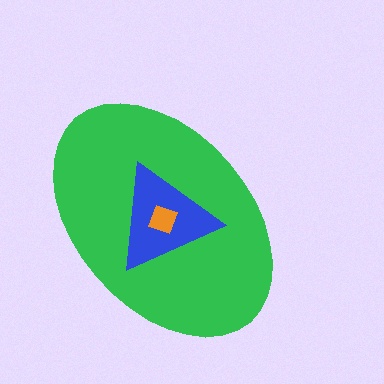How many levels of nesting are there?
3.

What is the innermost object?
The orange diamond.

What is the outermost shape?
The green ellipse.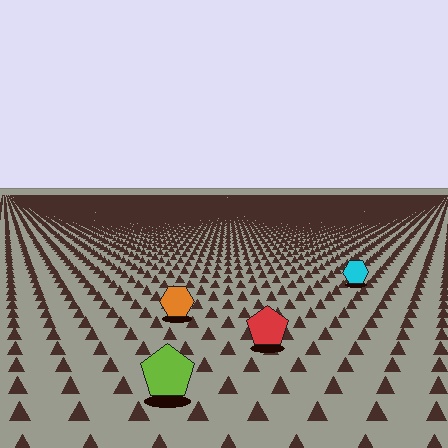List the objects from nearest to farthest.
From nearest to farthest: the lime pentagon, the red pentagon, the orange hexagon, the cyan hexagon.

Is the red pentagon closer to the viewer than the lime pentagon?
No. The lime pentagon is closer — you can tell from the texture gradient: the ground texture is coarser near it.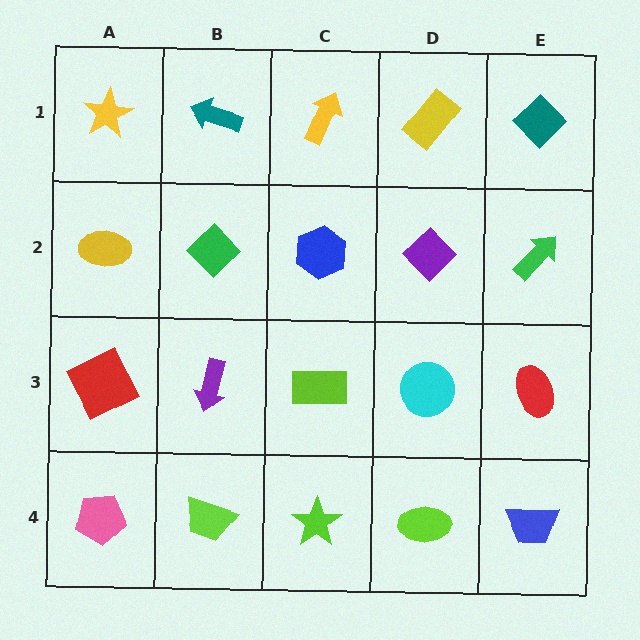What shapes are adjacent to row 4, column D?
A cyan circle (row 3, column D), a lime star (row 4, column C), a blue trapezoid (row 4, column E).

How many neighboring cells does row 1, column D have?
3.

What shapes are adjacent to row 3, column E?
A green arrow (row 2, column E), a blue trapezoid (row 4, column E), a cyan circle (row 3, column D).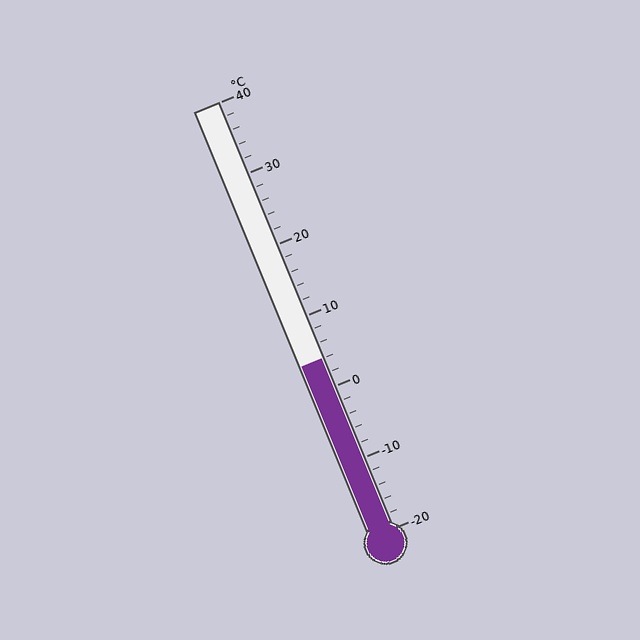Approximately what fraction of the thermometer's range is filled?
The thermometer is filled to approximately 40% of its range.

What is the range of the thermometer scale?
The thermometer scale ranges from -20°C to 40°C.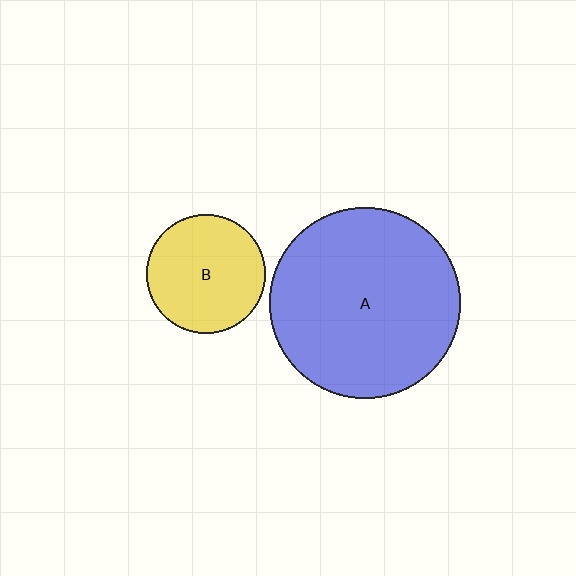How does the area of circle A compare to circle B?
Approximately 2.6 times.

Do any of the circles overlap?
No, none of the circles overlap.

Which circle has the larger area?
Circle A (blue).